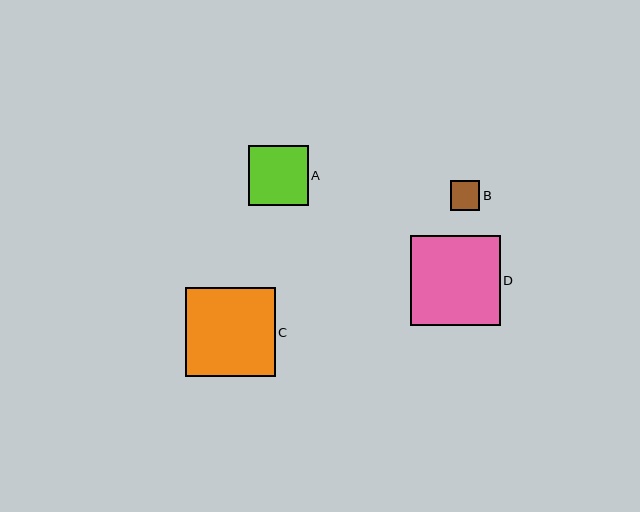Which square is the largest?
Square D is the largest with a size of approximately 89 pixels.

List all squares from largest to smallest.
From largest to smallest: D, C, A, B.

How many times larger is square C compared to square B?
Square C is approximately 3.0 times the size of square B.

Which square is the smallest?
Square B is the smallest with a size of approximately 30 pixels.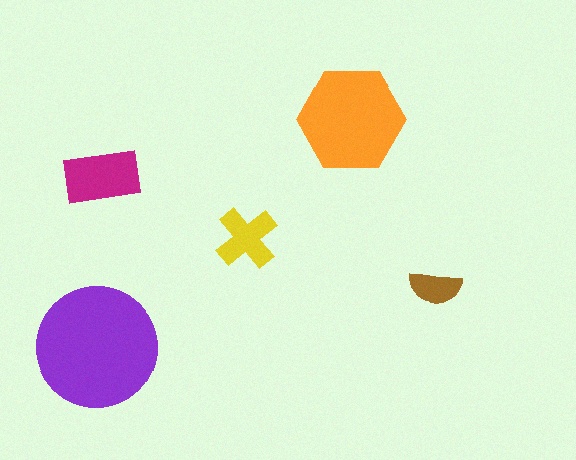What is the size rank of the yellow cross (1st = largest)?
4th.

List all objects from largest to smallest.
The purple circle, the orange hexagon, the magenta rectangle, the yellow cross, the brown semicircle.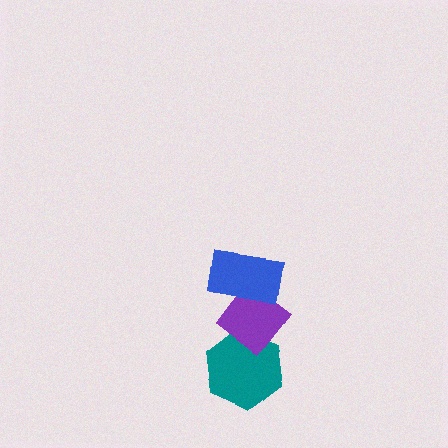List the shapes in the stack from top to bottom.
From top to bottom: the blue rectangle, the purple diamond, the teal hexagon.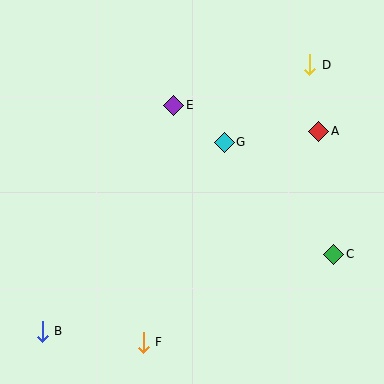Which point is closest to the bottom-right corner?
Point C is closest to the bottom-right corner.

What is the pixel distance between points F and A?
The distance between F and A is 274 pixels.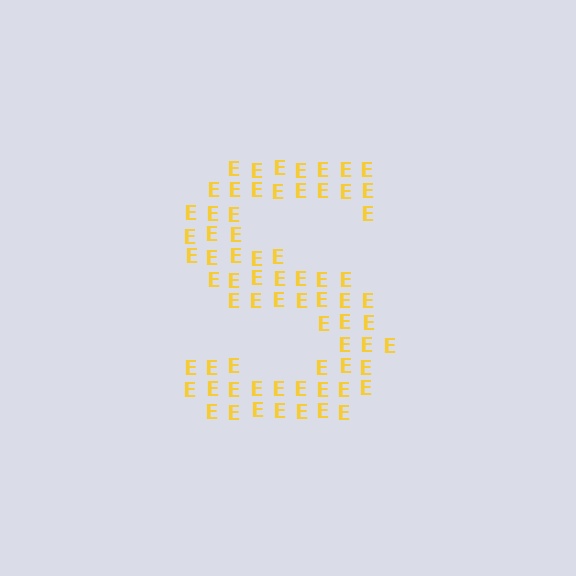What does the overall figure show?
The overall figure shows the letter S.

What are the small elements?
The small elements are letter E's.